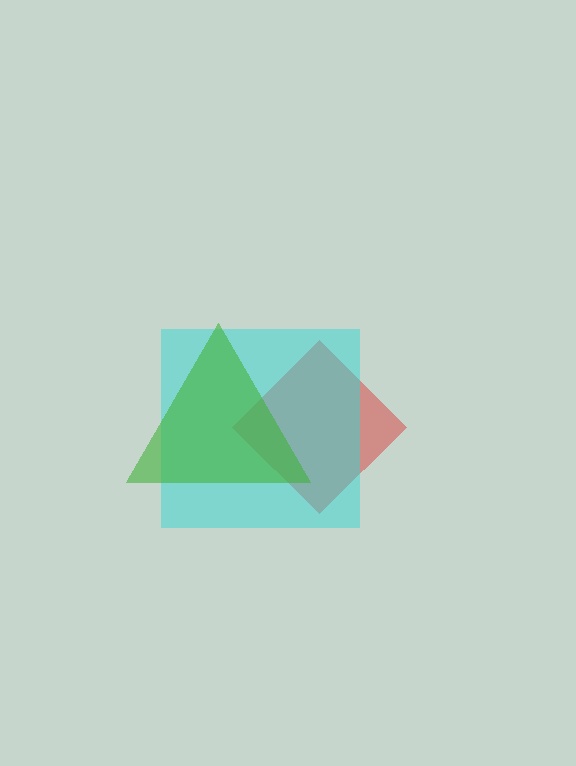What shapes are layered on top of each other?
The layered shapes are: a red diamond, a cyan square, a green triangle.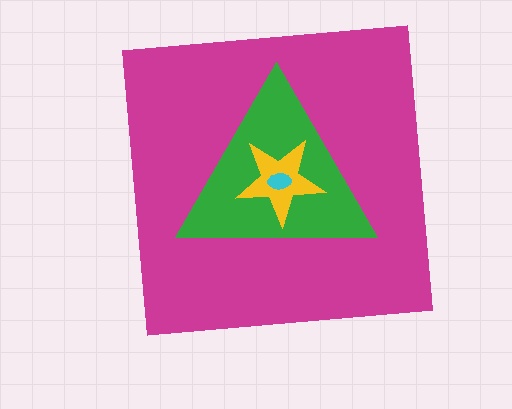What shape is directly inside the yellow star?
The cyan ellipse.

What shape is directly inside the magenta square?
The green triangle.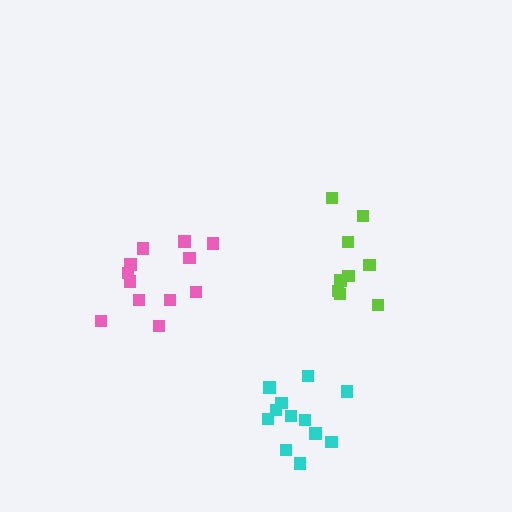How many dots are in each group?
Group 1: 12 dots, Group 2: 9 dots, Group 3: 12 dots (33 total).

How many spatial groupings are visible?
There are 3 spatial groupings.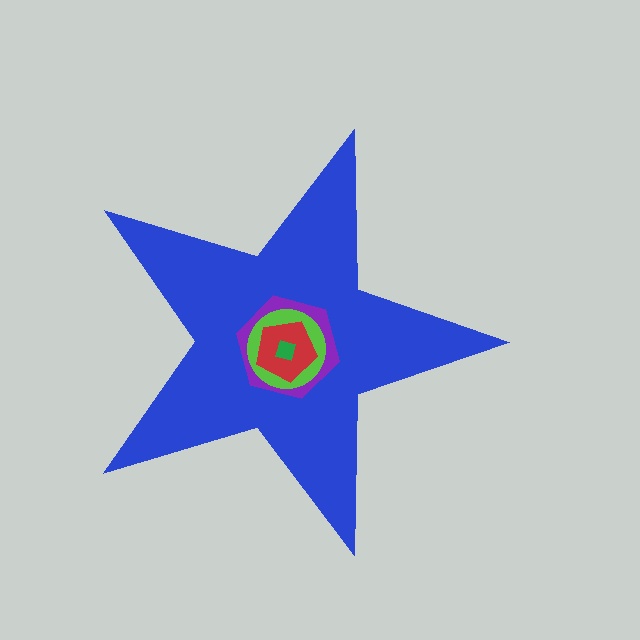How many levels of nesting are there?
5.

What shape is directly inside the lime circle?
The red pentagon.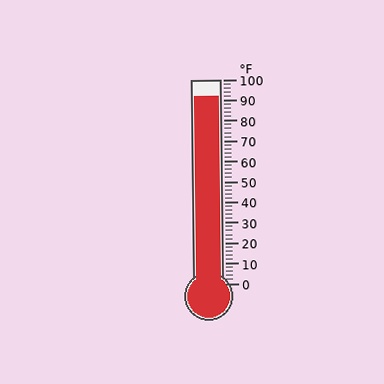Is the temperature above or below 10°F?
The temperature is above 10°F.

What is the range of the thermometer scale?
The thermometer scale ranges from 0°F to 100°F.